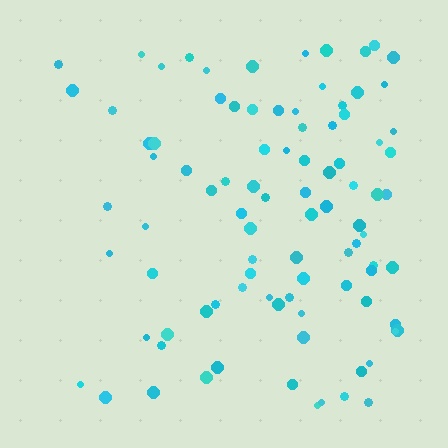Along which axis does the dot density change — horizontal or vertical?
Horizontal.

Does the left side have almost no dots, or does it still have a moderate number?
Still a moderate number, just noticeably fewer than the right.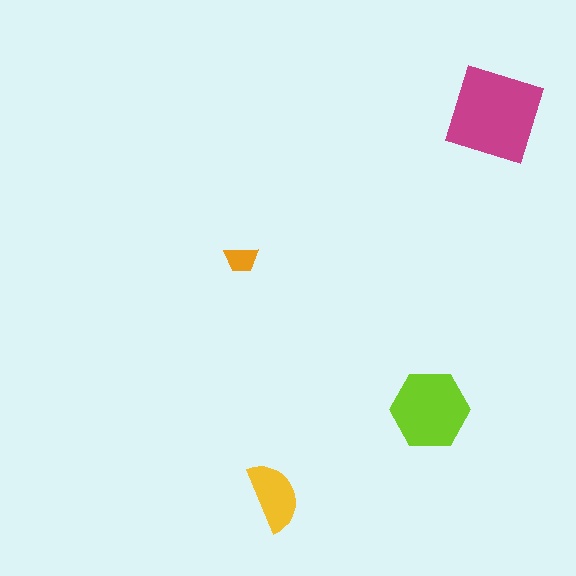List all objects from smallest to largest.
The orange trapezoid, the yellow semicircle, the lime hexagon, the magenta diamond.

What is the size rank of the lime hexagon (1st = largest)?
2nd.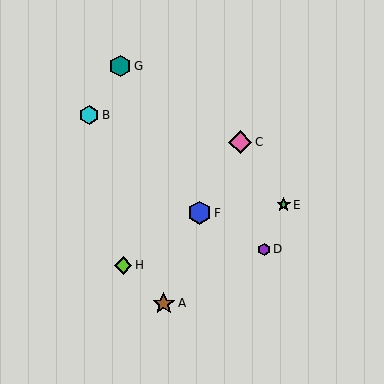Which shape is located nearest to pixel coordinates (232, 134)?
The pink diamond (labeled C) at (240, 142) is nearest to that location.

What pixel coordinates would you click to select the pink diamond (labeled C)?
Click at (240, 142) to select the pink diamond C.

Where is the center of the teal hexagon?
The center of the teal hexagon is at (120, 66).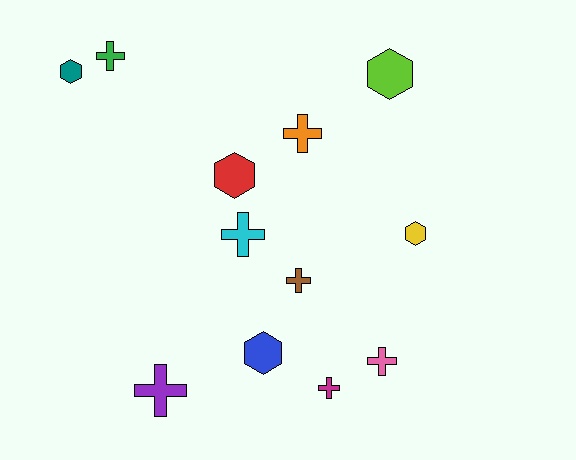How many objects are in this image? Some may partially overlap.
There are 12 objects.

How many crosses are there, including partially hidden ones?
There are 7 crosses.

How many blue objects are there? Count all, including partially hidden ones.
There is 1 blue object.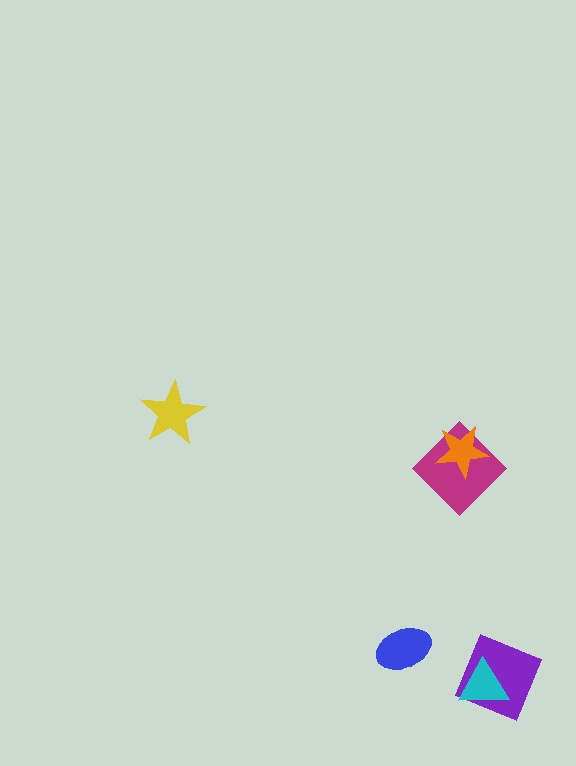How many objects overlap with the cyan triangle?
1 object overlaps with the cyan triangle.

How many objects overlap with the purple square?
1 object overlaps with the purple square.